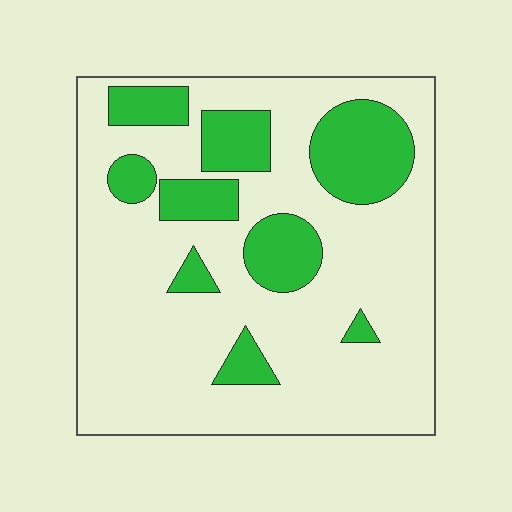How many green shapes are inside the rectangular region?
9.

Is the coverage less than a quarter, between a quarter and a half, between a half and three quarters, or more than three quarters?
Less than a quarter.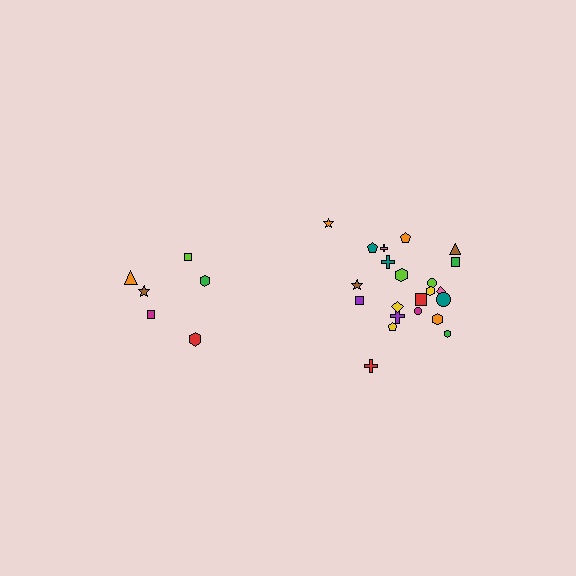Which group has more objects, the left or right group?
The right group.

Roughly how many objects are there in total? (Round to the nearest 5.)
Roughly 30 objects in total.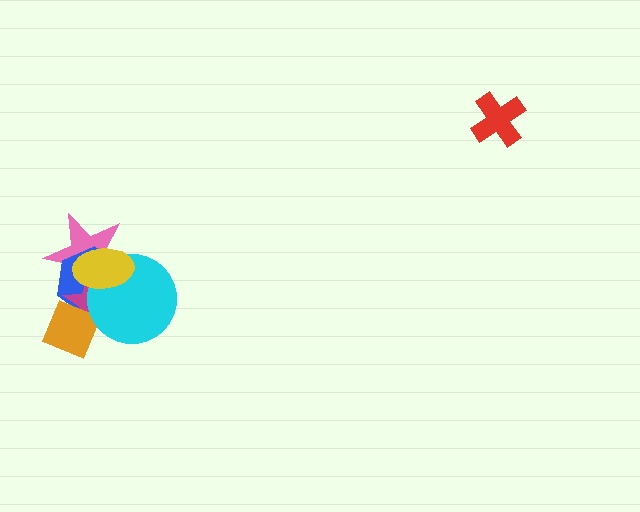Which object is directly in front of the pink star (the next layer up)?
The blue hexagon is directly in front of the pink star.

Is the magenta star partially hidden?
Yes, it is partially covered by another shape.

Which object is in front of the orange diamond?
The cyan circle is in front of the orange diamond.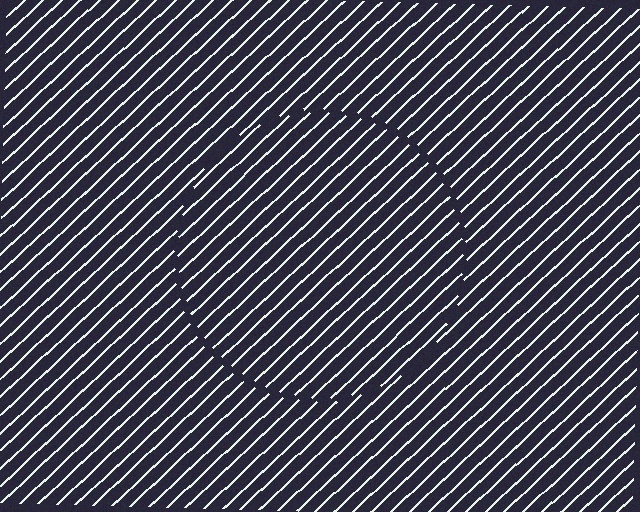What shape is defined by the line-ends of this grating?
An illusory circle. The interior of the shape contains the same grating, shifted by half a period — the contour is defined by the phase discontinuity where line-ends from the inner and outer gratings abut.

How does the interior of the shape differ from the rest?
The interior of the shape contains the same grating, shifted by half a period — the contour is defined by the phase discontinuity where line-ends from the inner and outer gratings abut.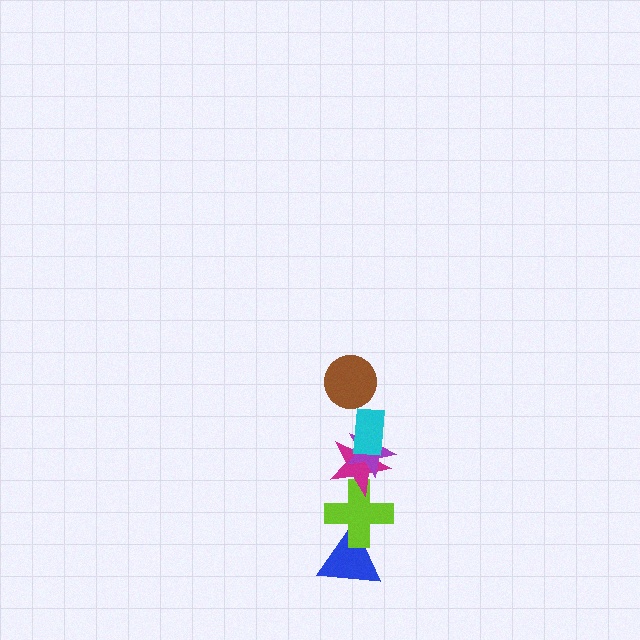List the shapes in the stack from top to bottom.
From top to bottom: the brown circle, the cyan rectangle, the purple star, the magenta star, the lime cross, the blue triangle.